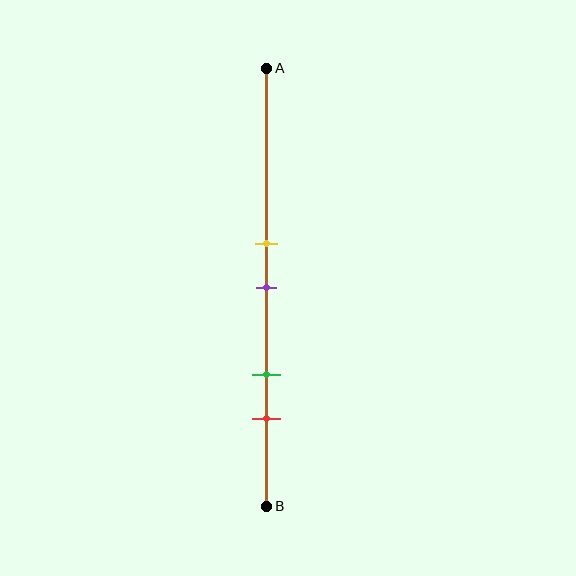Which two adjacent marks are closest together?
The yellow and purple marks are the closest adjacent pair.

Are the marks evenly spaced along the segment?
No, the marks are not evenly spaced.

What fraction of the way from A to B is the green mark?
The green mark is approximately 70% (0.7) of the way from A to B.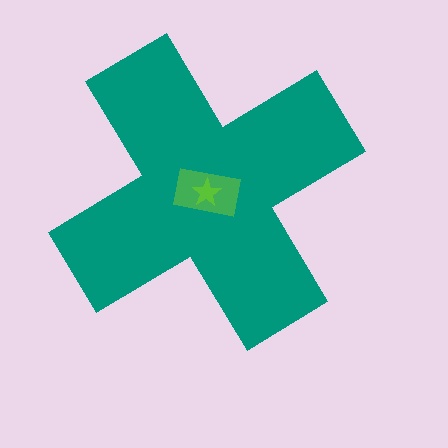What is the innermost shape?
The lime star.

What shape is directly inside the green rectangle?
The lime star.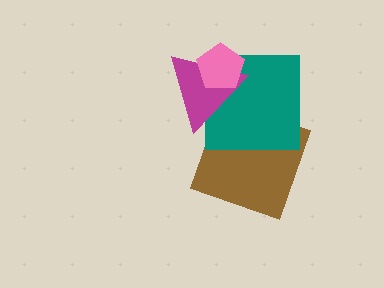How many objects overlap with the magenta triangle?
2 objects overlap with the magenta triangle.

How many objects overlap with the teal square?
3 objects overlap with the teal square.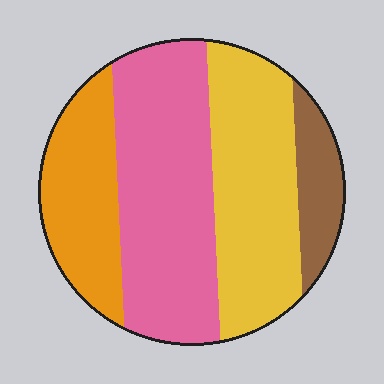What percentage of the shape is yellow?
Yellow covers 31% of the shape.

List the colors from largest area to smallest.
From largest to smallest: pink, yellow, orange, brown.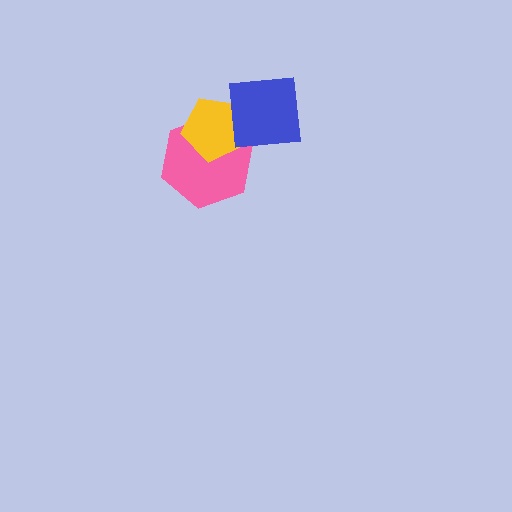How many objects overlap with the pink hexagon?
2 objects overlap with the pink hexagon.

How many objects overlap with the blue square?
2 objects overlap with the blue square.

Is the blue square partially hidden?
No, no other shape covers it.